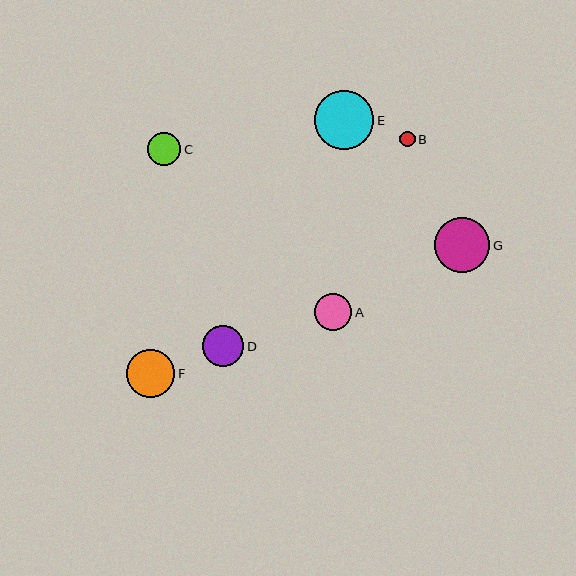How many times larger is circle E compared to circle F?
Circle E is approximately 1.2 times the size of circle F.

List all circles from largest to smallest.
From largest to smallest: E, G, F, D, A, C, B.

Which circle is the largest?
Circle E is the largest with a size of approximately 59 pixels.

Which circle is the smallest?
Circle B is the smallest with a size of approximately 15 pixels.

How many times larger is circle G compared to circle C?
Circle G is approximately 1.6 times the size of circle C.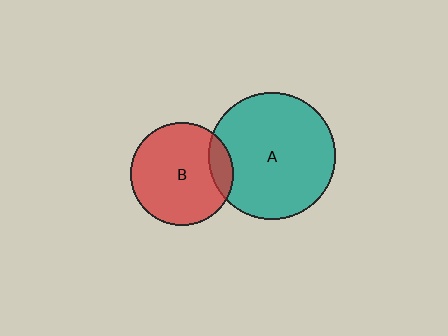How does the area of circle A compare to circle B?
Approximately 1.5 times.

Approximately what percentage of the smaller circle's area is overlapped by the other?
Approximately 15%.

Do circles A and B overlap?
Yes.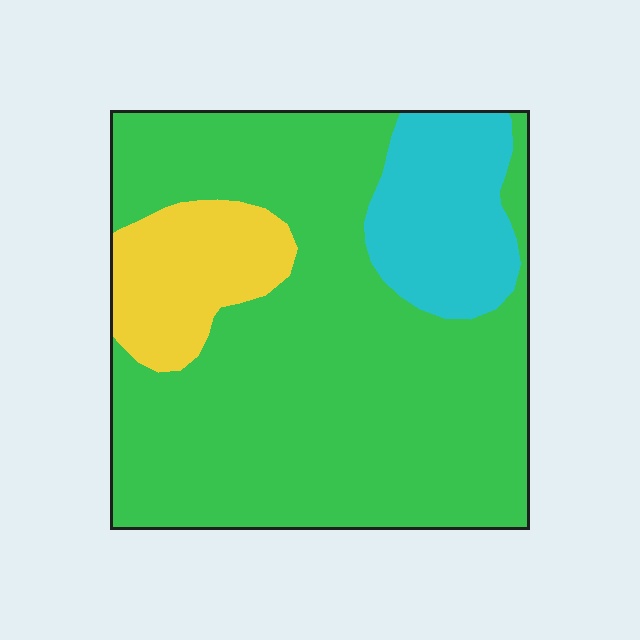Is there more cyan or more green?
Green.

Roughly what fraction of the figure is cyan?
Cyan covers about 15% of the figure.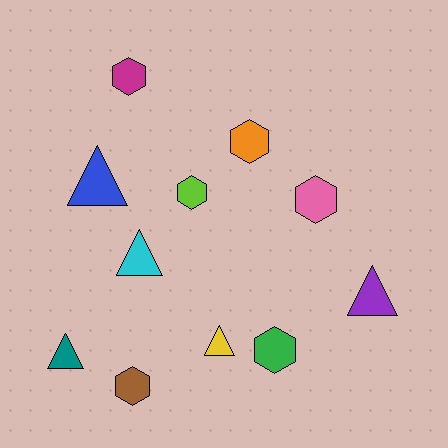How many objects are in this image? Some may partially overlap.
There are 11 objects.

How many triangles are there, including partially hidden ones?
There are 5 triangles.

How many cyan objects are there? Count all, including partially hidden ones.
There is 1 cyan object.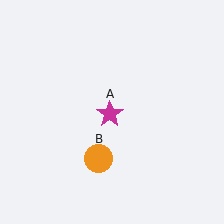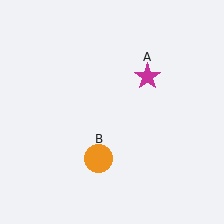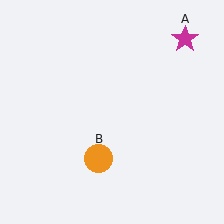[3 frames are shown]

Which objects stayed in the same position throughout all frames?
Orange circle (object B) remained stationary.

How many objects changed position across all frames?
1 object changed position: magenta star (object A).